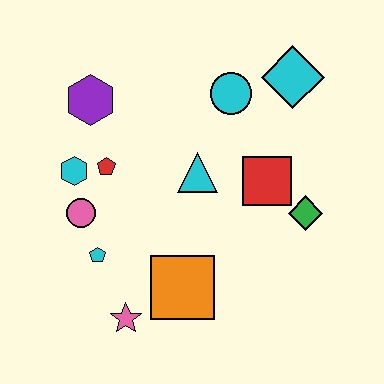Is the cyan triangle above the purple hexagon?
No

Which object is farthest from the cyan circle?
The pink star is farthest from the cyan circle.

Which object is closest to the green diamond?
The red square is closest to the green diamond.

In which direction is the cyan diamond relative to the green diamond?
The cyan diamond is above the green diamond.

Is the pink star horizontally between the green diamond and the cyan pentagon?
Yes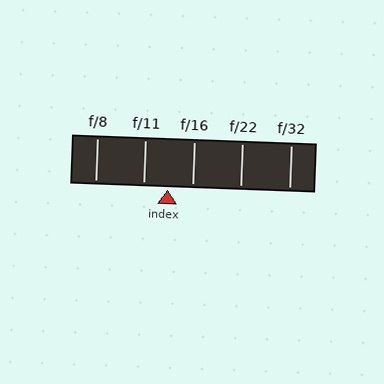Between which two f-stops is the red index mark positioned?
The index mark is between f/11 and f/16.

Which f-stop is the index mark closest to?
The index mark is closest to f/11.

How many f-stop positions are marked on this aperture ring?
There are 5 f-stop positions marked.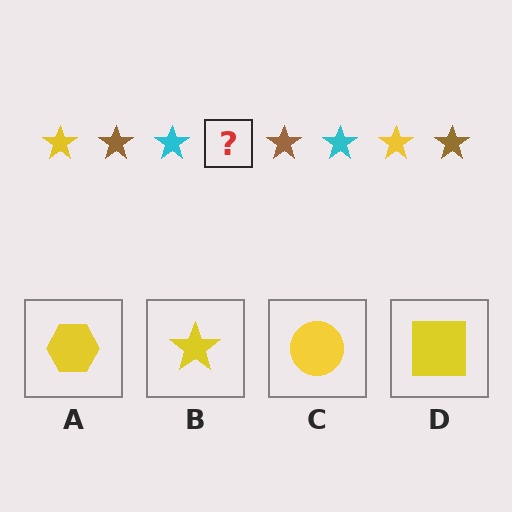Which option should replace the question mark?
Option B.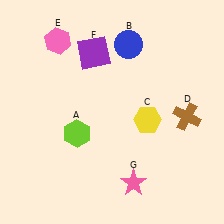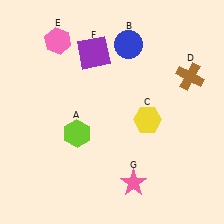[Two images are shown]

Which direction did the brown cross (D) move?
The brown cross (D) moved up.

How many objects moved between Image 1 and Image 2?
1 object moved between the two images.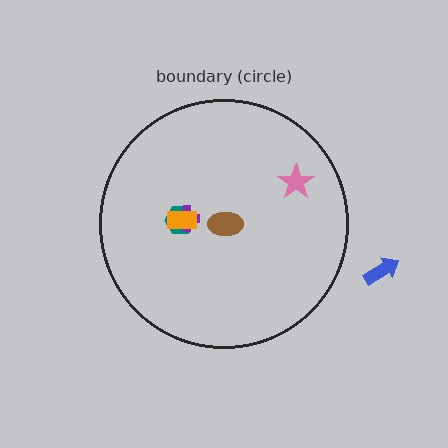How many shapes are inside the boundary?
5 inside, 1 outside.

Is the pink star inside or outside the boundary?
Inside.